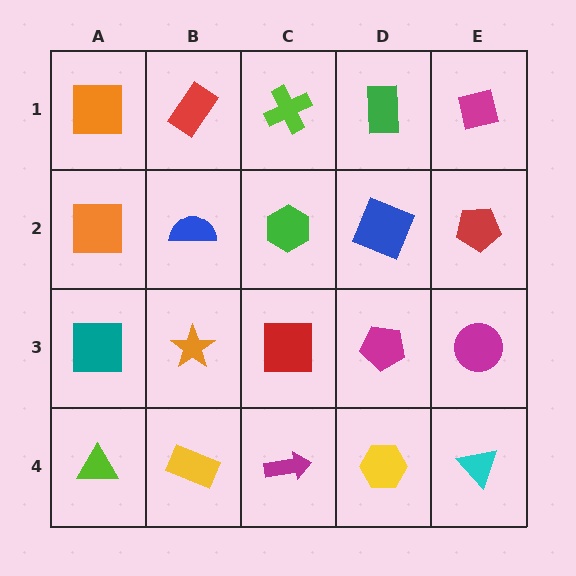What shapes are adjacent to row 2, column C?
A lime cross (row 1, column C), a red square (row 3, column C), a blue semicircle (row 2, column B), a blue square (row 2, column D).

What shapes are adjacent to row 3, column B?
A blue semicircle (row 2, column B), a yellow rectangle (row 4, column B), a teal square (row 3, column A), a red square (row 3, column C).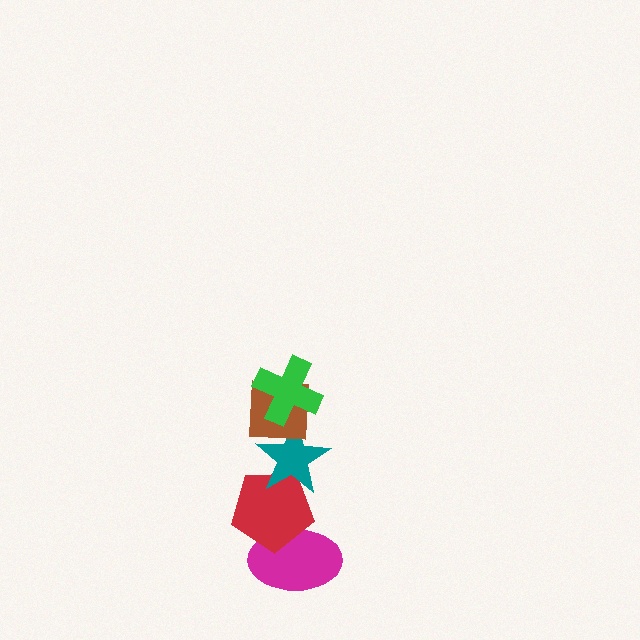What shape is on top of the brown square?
The green cross is on top of the brown square.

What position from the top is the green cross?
The green cross is 1st from the top.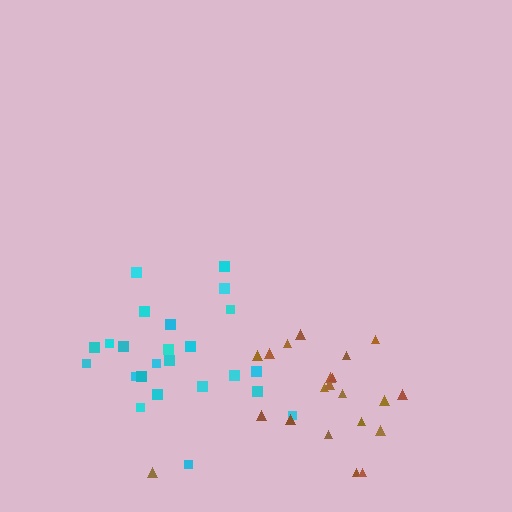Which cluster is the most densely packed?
Cyan.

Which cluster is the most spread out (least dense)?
Brown.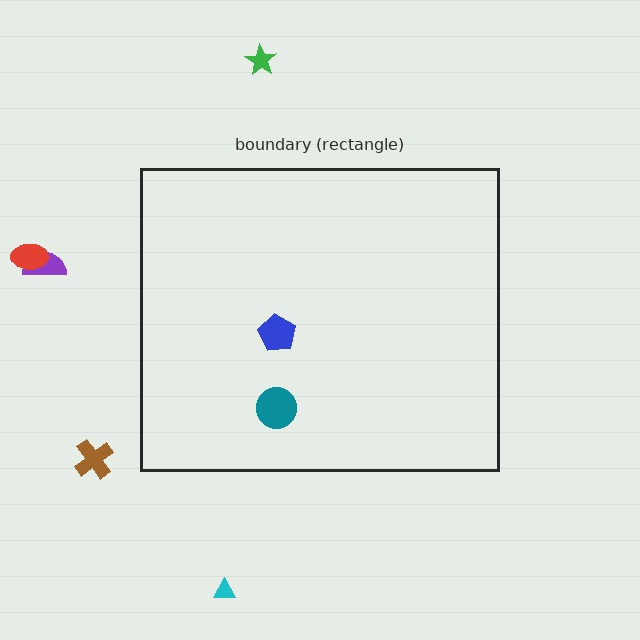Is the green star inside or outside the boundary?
Outside.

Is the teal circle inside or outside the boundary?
Inside.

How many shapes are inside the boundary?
2 inside, 5 outside.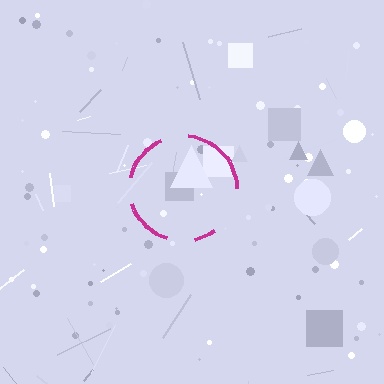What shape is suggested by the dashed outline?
The dashed outline suggests a circle.